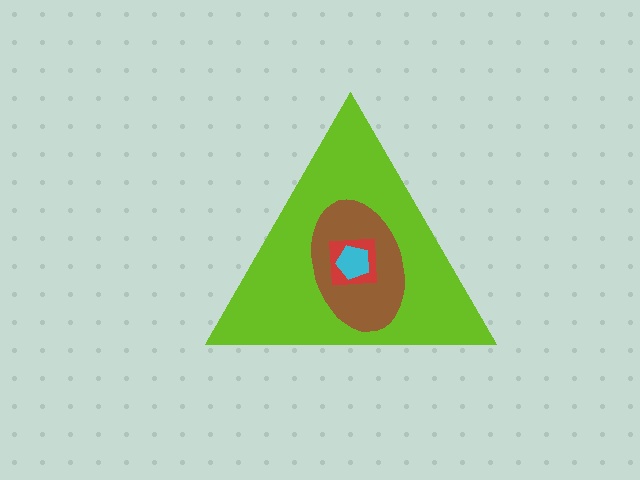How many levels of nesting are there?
4.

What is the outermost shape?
The lime triangle.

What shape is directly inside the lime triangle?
The brown ellipse.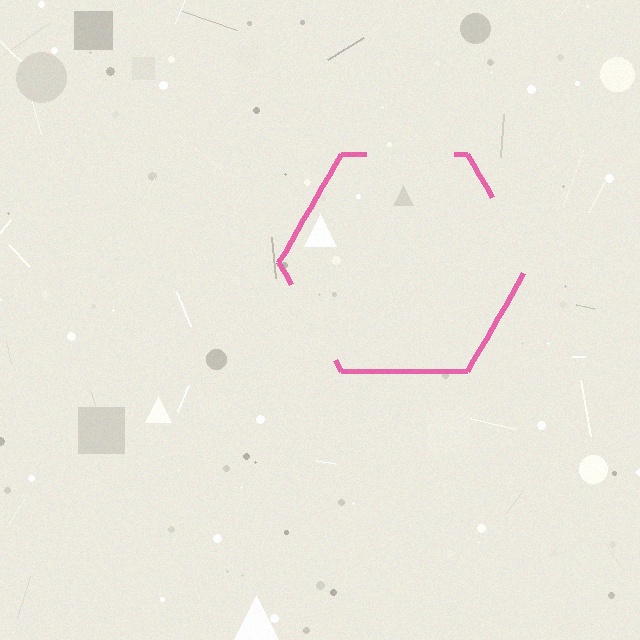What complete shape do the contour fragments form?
The contour fragments form a hexagon.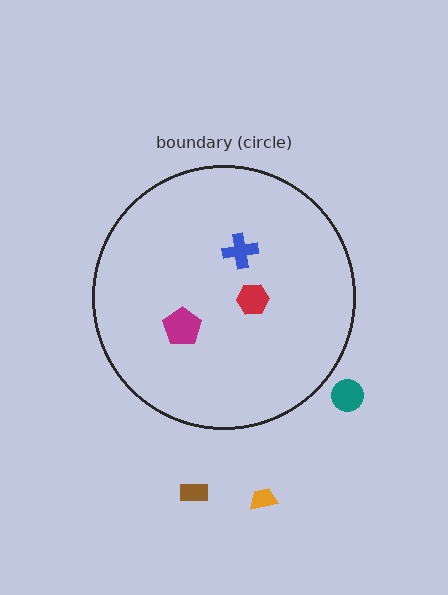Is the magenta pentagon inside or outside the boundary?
Inside.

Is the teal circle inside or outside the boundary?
Outside.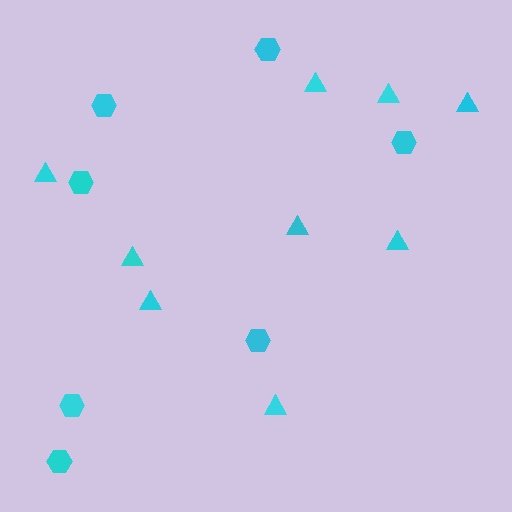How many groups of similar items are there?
There are 2 groups: one group of hexagons (7) and one group of triangles (9).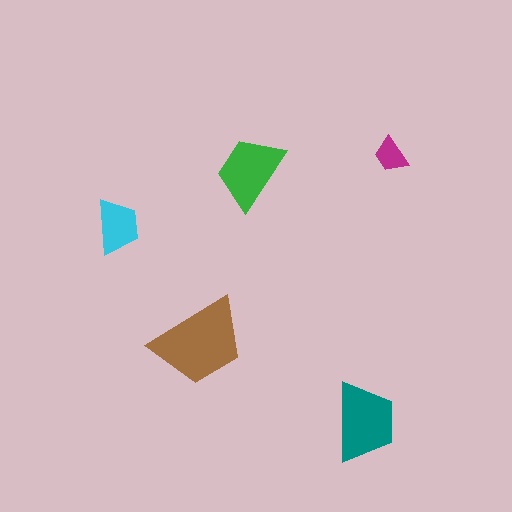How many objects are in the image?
There are 5 objects in the image.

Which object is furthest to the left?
The cyan trapezoid is leftmost.